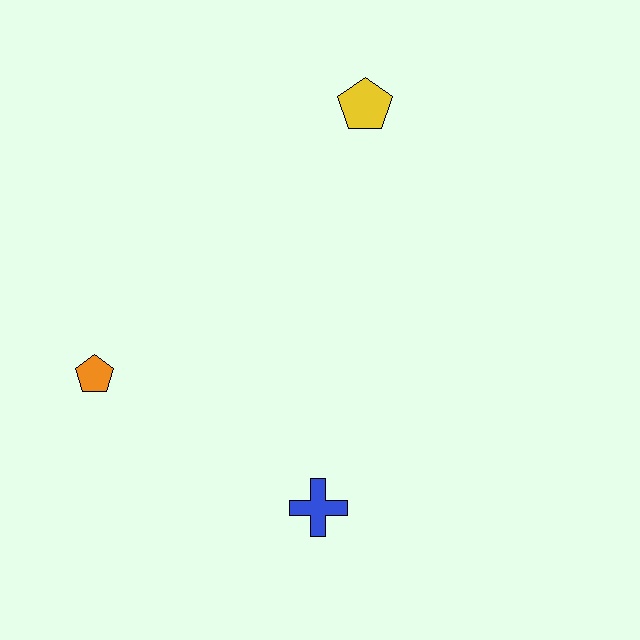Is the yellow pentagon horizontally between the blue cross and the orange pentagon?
No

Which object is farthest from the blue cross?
The yellow pentagon is farthest from the blue cross.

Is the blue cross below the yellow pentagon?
Yes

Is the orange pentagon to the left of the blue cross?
Yes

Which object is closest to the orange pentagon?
The blue cross is closest to the orange pentagon.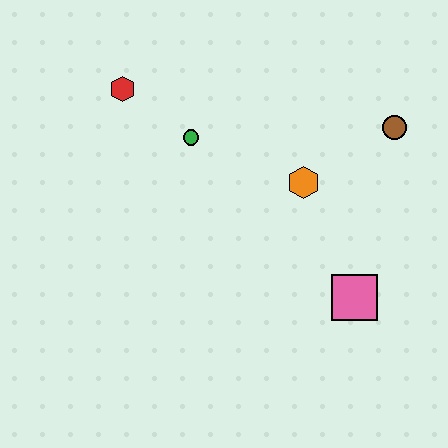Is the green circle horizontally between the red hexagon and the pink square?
Yes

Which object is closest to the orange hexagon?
The brown circle is closest to the orange hexagon.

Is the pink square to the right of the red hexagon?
Yes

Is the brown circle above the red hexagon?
No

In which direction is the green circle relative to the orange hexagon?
The green circle is to the left of the orange hexagon.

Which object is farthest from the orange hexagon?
The red hexagon is farthest from the orange hexagon.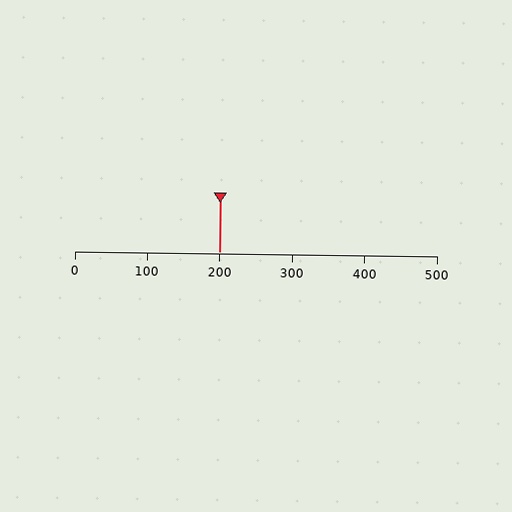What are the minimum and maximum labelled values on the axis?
The axis runs from 0 to 500.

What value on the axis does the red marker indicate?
The marker indicates approximately 200.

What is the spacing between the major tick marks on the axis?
The major ticks are spaced 100 apart.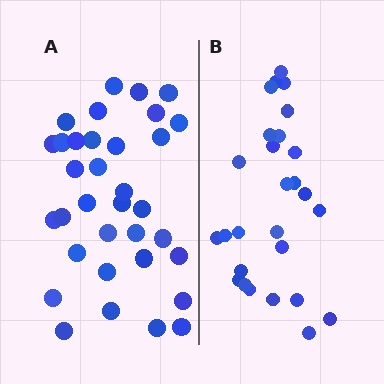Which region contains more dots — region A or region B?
Region A (the left region) has more dots.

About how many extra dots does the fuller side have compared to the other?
Region A has roughly 8 or so more dots than region B.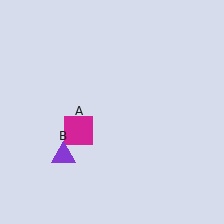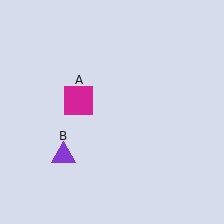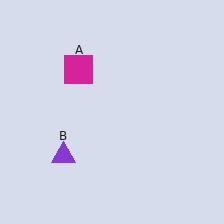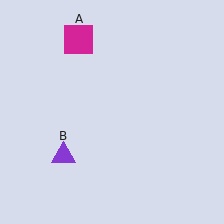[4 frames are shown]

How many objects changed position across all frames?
1 object changed position: magenta square (object A).